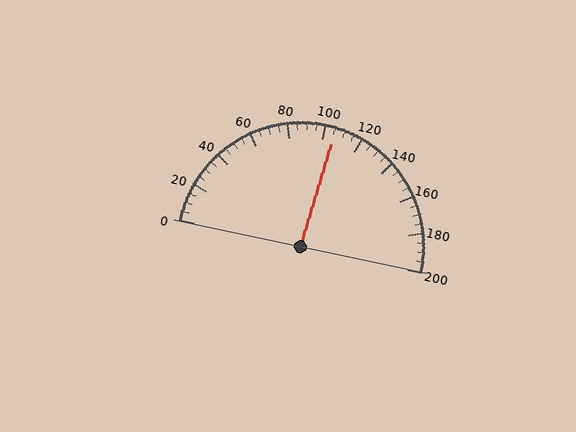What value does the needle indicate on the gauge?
The needle indicates approximately 105.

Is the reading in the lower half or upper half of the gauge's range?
The reading is in the upper half of the range (0 to 200).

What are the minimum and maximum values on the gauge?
The gauge ranges from 0 to 200.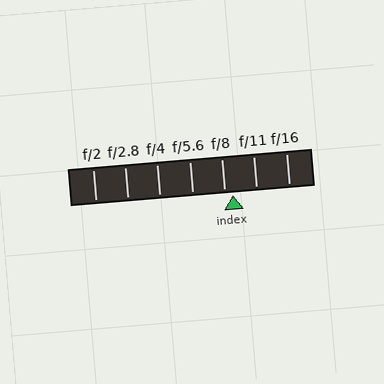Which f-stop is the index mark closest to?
The index mark is closest to f/8.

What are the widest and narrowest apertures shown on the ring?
The widest aperture shown is f/2 and the narrowest is f/16.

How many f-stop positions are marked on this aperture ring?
There are 7 f-stop positions marked.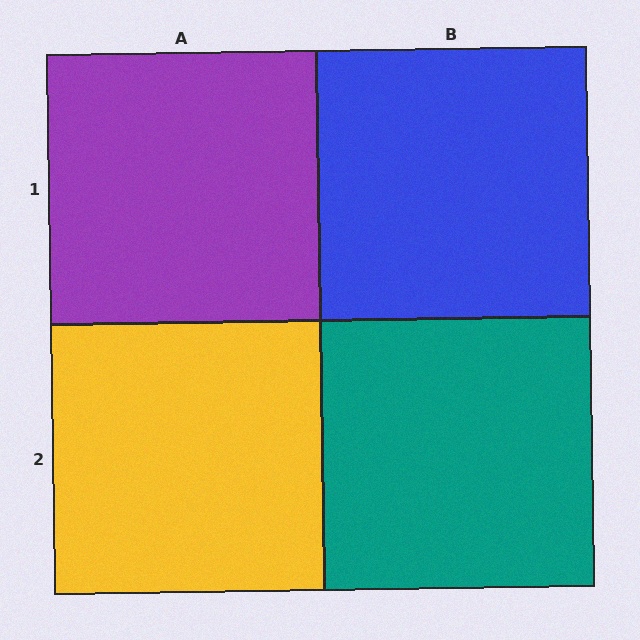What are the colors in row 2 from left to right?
Yellow, teal.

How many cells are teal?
1 cell is teal.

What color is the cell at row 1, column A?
Purple.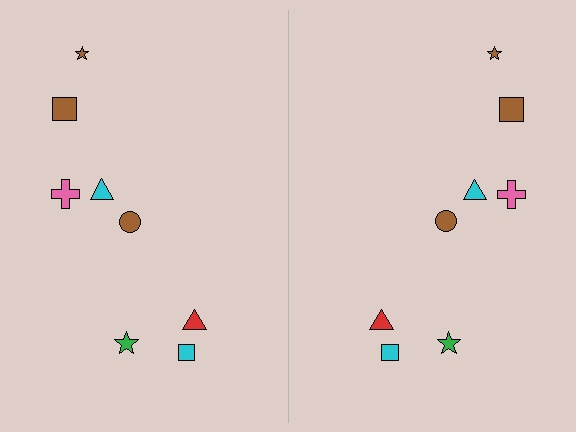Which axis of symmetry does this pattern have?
The pattern has a vertical axis of symmetry running through the center of the image.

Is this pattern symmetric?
Yes, this pattern has bilateral (reflection) symmetry.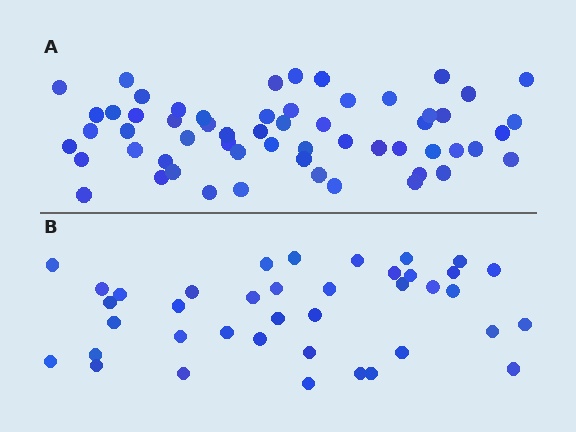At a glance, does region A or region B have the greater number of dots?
Region A (the top region) has more dots.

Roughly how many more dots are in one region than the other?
Region A has approximately 20 more dots than region B.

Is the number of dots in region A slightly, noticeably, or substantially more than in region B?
Region A has substantially more. The ratio is roughly 1.5 to 1.